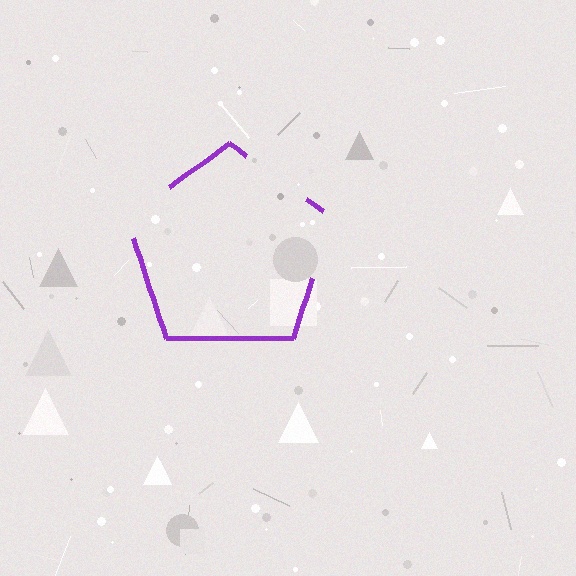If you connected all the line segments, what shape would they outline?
They would outline a pentagon.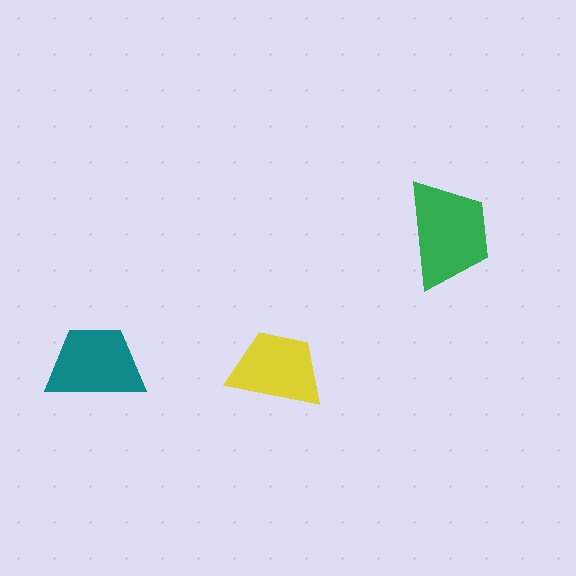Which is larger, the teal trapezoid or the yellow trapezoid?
The teal one.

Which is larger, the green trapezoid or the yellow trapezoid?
The green one.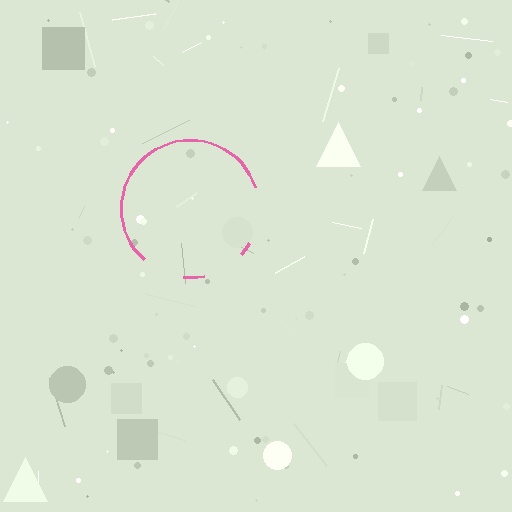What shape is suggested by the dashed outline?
The dashed outline suggests a circle.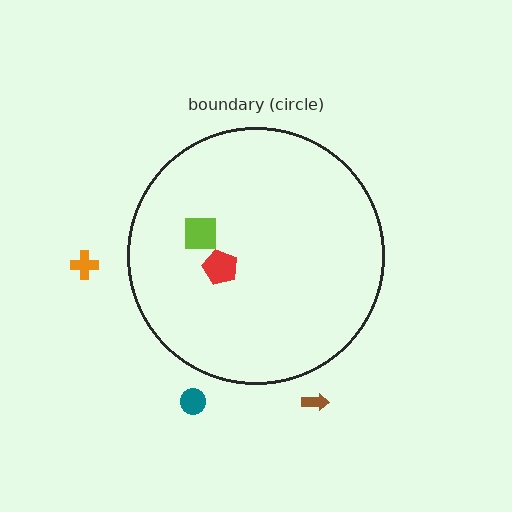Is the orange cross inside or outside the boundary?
Outside.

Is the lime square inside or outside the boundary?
Inside.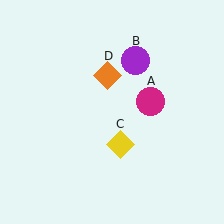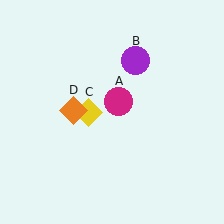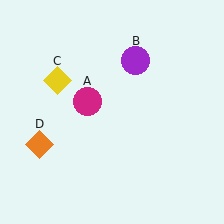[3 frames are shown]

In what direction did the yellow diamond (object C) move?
The yellow diamond (object C) moved up and to the left.